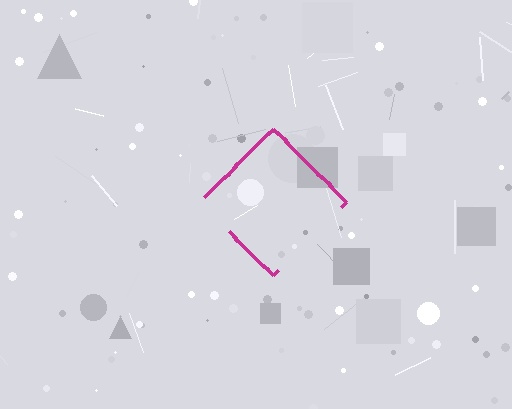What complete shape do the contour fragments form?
The contour fragments form a diamond.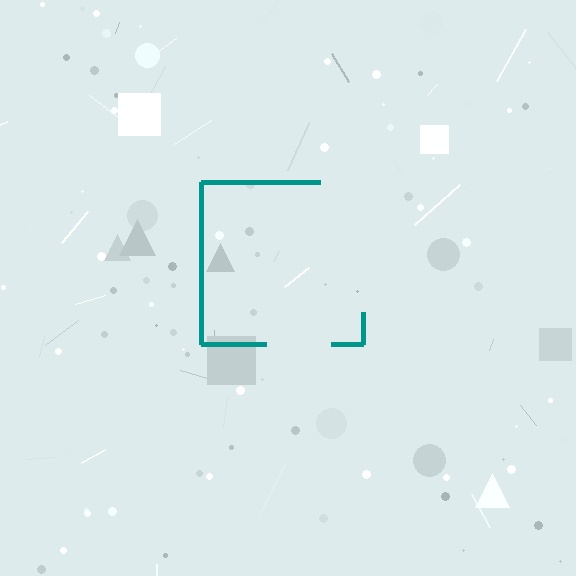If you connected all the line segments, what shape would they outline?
They would outline a square.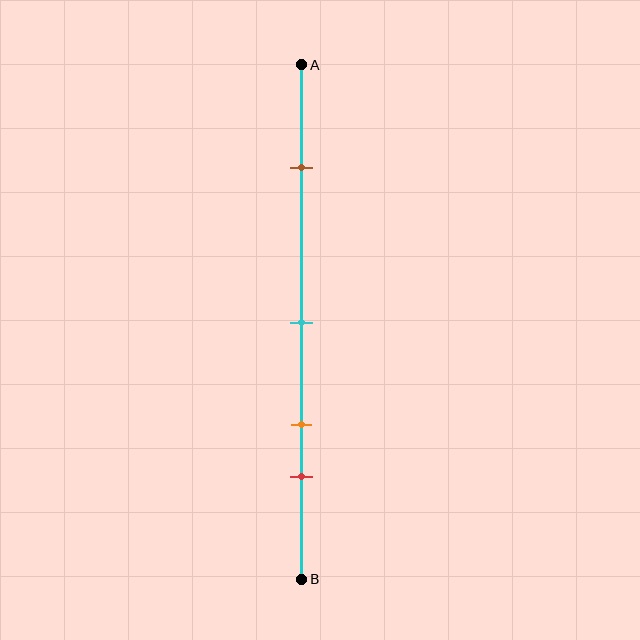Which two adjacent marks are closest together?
The orange and red marks are the closest adjacent pair.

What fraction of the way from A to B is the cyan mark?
The cyan mark is approximately 50% (0.5) of the way from A to B.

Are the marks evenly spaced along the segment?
No, the marks are not evenly spaced.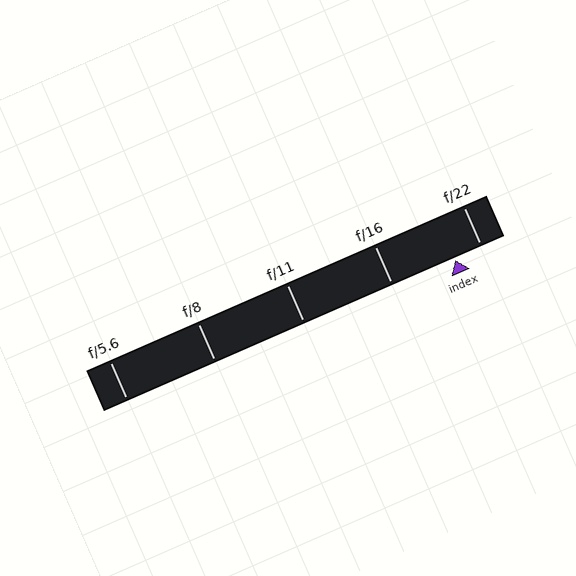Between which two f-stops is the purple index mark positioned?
The index mark is between f/16 and f/22.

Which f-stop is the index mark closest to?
The index mark is closest to f/22.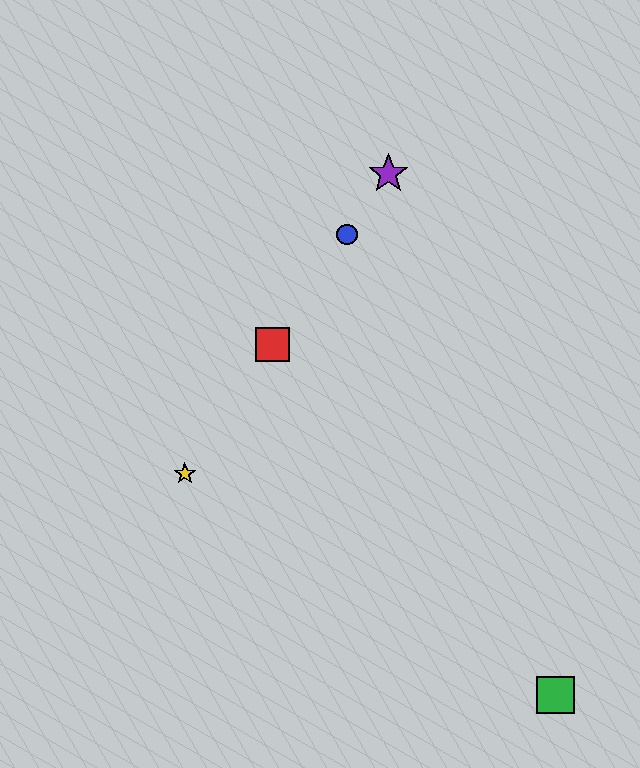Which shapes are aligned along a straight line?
The red square, the blue circle, the yellow star, the purple star are aligned along a straight line.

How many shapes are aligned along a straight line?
4 shapes (the red square, the blue circle, the yellow star, the purple star) are aligned along a straight line.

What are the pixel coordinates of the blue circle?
The blue circle is at (347, 235).